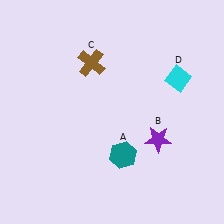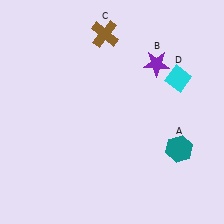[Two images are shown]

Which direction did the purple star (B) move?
The purple star (B) moved up.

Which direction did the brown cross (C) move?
The brown cross (C) moved up.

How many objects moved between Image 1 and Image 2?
3 objects moved between the two images.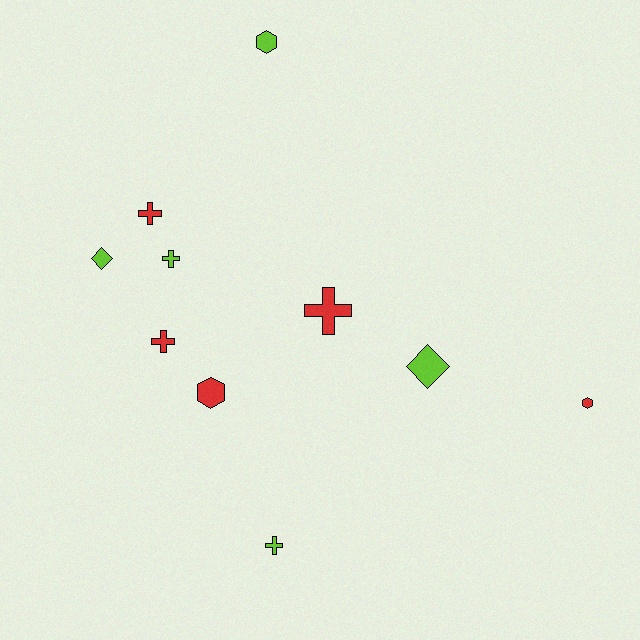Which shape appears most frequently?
Cross, with 5 objects.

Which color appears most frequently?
Lime, with 5 objects.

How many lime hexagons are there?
There is 1 lime hexagon.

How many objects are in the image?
There are 10 objects.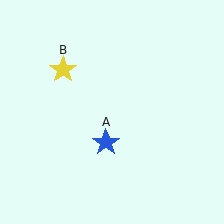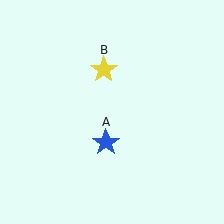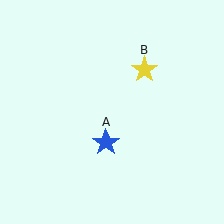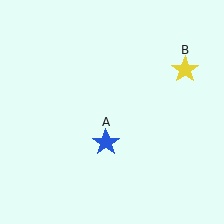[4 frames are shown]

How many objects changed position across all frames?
1 object changed position: yellow star (object B).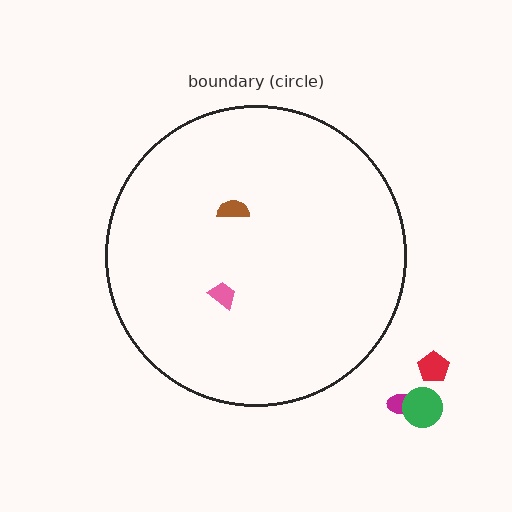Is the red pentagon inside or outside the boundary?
Outside.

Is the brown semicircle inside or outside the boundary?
Inside.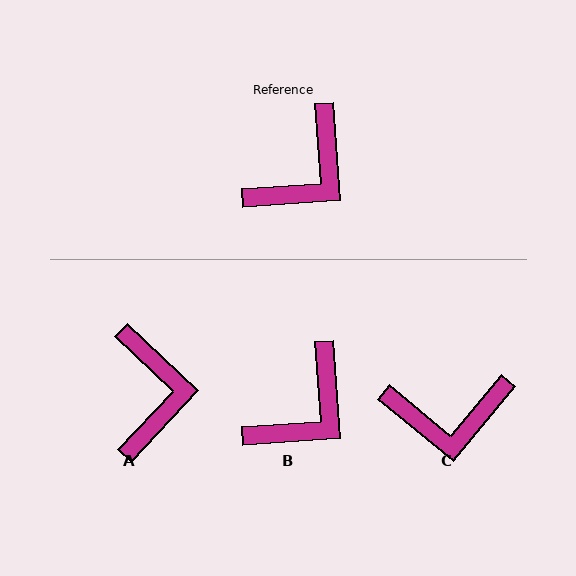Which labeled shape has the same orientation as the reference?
B.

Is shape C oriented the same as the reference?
No, it is off by about 44 degrees.